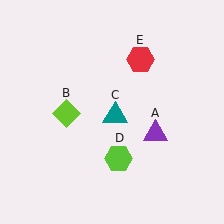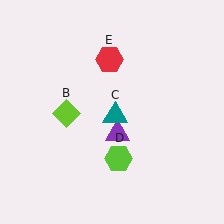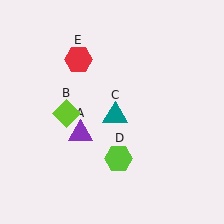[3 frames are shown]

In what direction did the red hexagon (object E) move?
The red hexagon (object E) moved left.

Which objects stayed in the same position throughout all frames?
Lime diamond (object B) and teal triangle (object C) and lime hexagon (object D) remained stationary.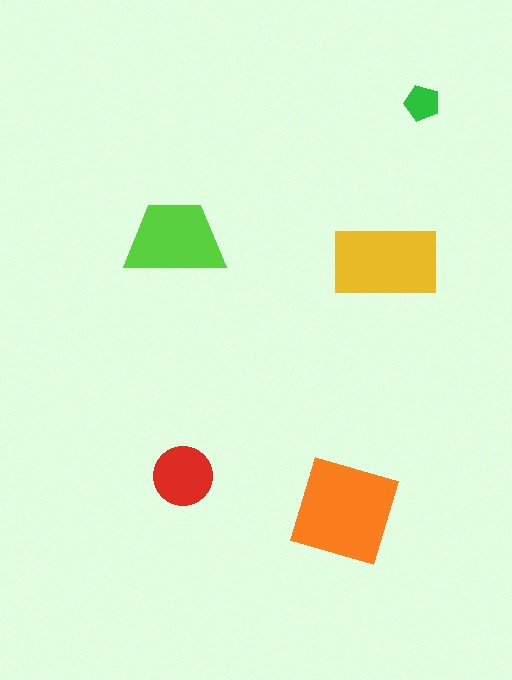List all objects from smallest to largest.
The green pentagon, the red circle, the lime trapezoid, the yellow rectangle, the orange diamond.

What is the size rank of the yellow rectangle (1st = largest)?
2nd.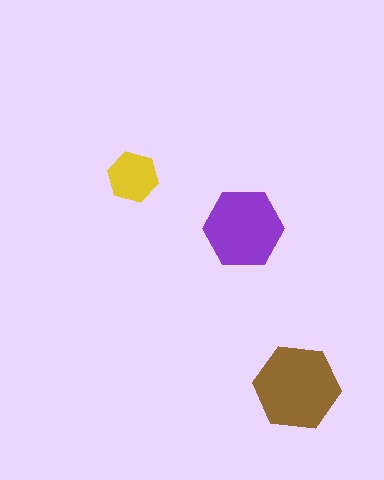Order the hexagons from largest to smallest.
the brown one, the purple one, the yellow one.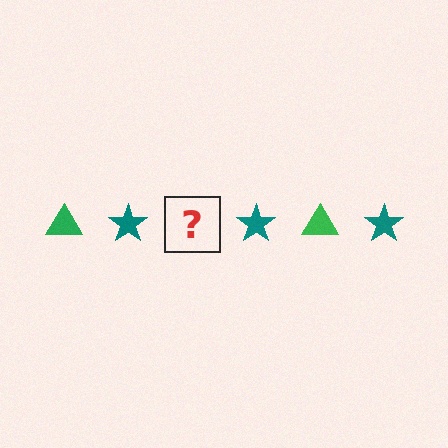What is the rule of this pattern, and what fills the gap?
The rule is that the pattern alternates between green triangle and teal star. The gap should be filled with a green triangle.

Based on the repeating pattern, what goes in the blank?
The blank should be a green triangle.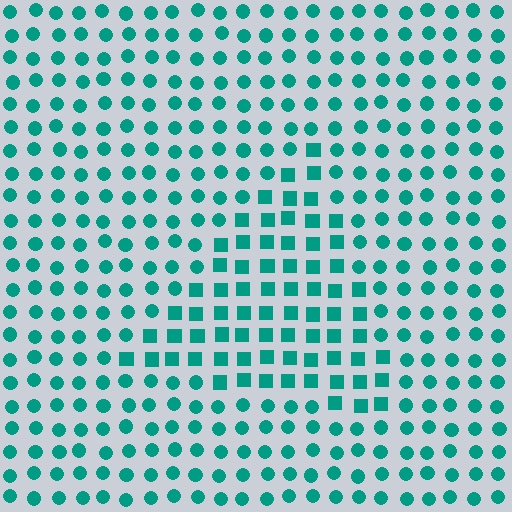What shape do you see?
I see a triangle.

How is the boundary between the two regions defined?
The boundary is defined by a change in element shape: squares inside vs. circles outside. All elements share the same color and spacing.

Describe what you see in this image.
The image is filled with small teal elements arranged in a uniform grid. A triangle-shaped region contains squares, while the surrounding area contains circles. The boundary is defined purely by the change in element shape.